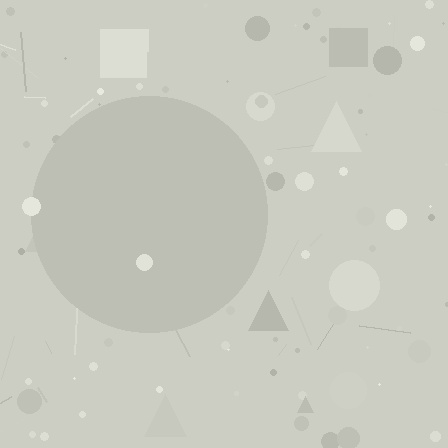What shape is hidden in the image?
A circle is hidden in the image.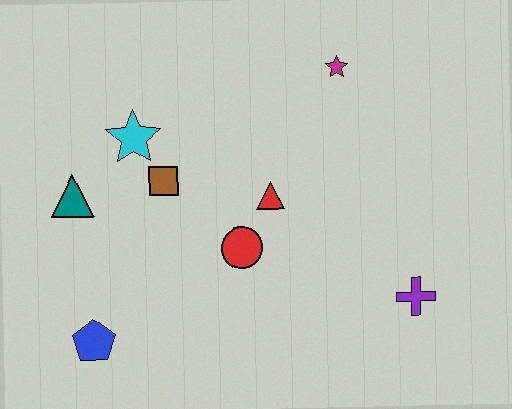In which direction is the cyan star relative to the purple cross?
The cyan star is to the left of the purple cross.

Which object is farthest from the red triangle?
The blue pentagon is farthest from the red triangle.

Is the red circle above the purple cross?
Yes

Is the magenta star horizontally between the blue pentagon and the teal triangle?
No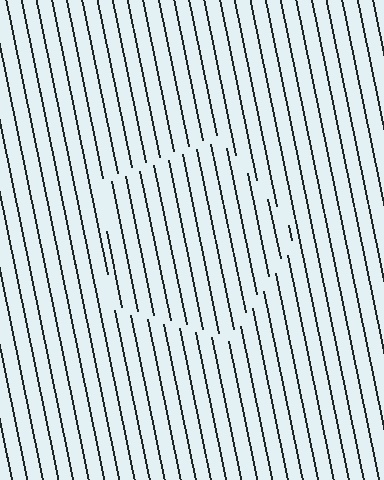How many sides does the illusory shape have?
5 sides — the line-ends trace a pentagon.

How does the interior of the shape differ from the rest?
The interior of the shape contains the same grating, shifted by half a period — the contour is defined by the phase discontinuity where line-ends from the inner and outer gratings abut.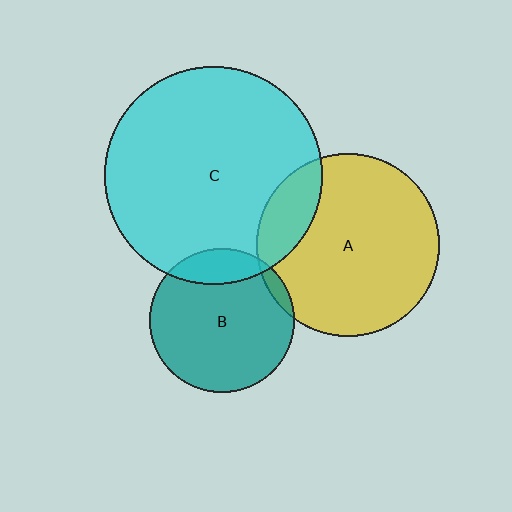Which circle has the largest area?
Circle C (cyan).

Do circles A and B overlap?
Yes.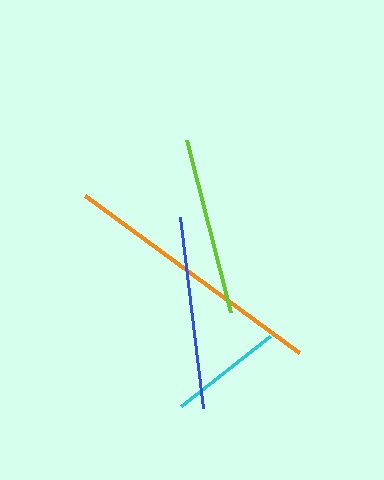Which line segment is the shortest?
The cyan line is the shortest at approximately 113 pixels.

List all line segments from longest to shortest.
From longest to shortest: orange, blue, lime, cyan.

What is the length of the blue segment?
The blue segment is approximately 192 pixels long.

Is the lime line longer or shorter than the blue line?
The blue line is longer than the lime line.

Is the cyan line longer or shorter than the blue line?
The blue line is longer than the cyan line.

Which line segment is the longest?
The orange line is the longest at approximately 265 pixels.